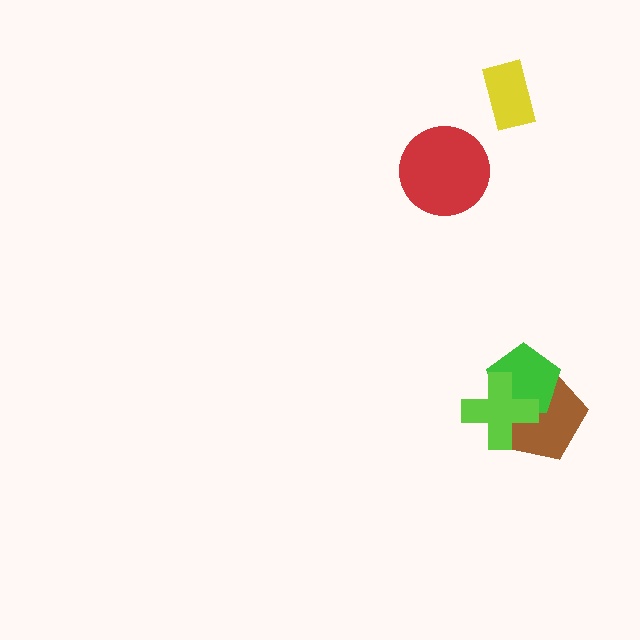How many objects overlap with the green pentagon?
2 objects overlap with the green pentagon.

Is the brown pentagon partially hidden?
Yes, it is partially covered by another shape.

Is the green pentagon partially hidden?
Yes, it is partially covered by another shape.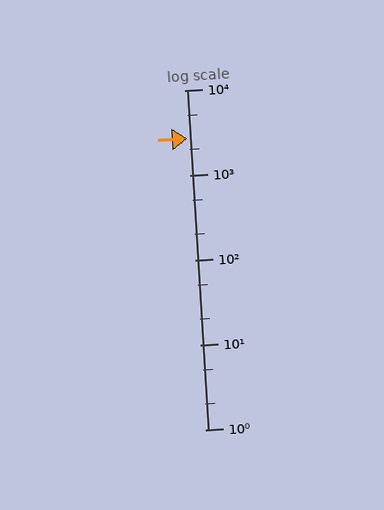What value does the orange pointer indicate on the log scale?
The pointer indicates approximately 2700.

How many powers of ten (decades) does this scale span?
The scale spans 4 decades, from 1 to 10000.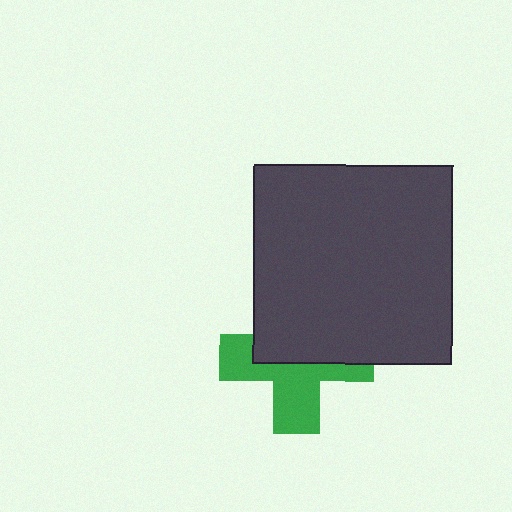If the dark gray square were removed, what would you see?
You would see the complete green cross.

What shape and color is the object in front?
The object in front is a dark gray square.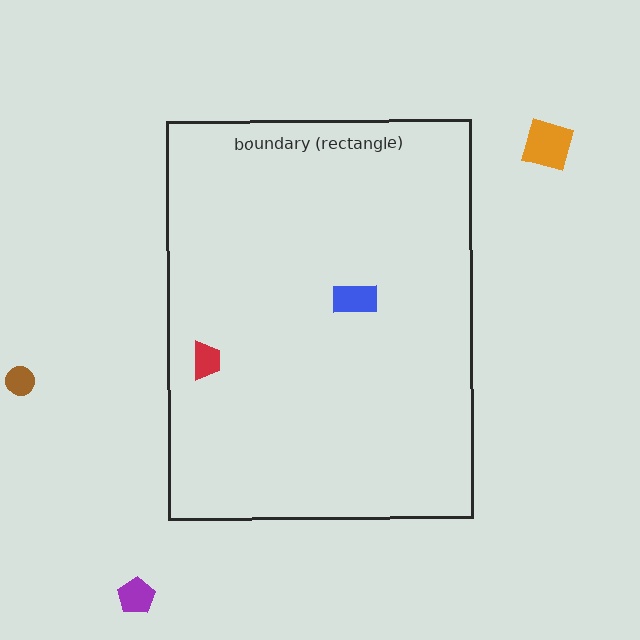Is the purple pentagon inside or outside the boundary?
Outside.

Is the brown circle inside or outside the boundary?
Outside.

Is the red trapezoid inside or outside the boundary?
Inside.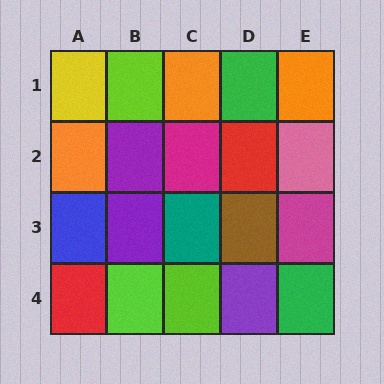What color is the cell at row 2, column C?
Magenta.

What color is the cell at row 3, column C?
Teal.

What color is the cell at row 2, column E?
Pink.